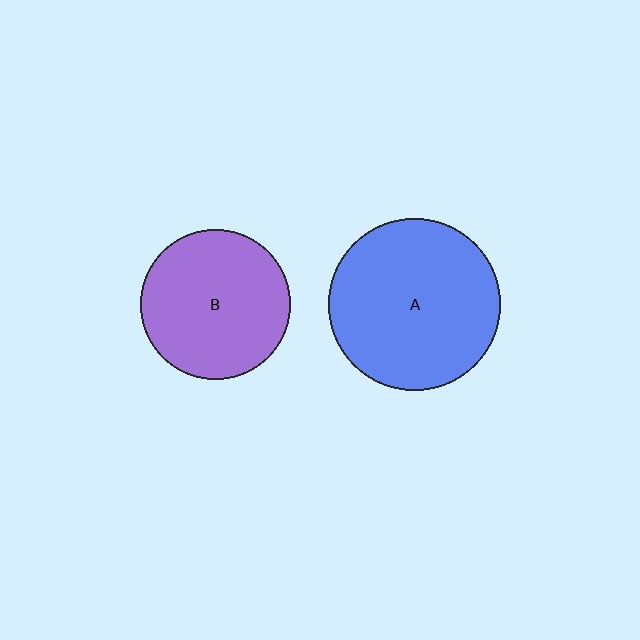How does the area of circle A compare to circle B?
Approximately 1.3 times.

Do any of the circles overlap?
No, none of the circles overlap.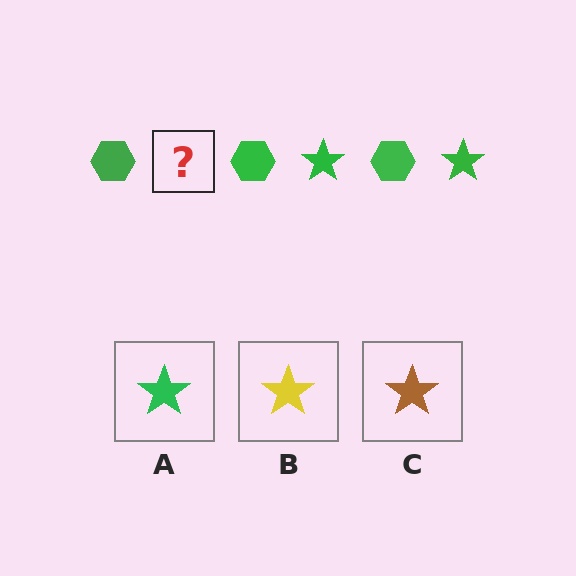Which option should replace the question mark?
Option A.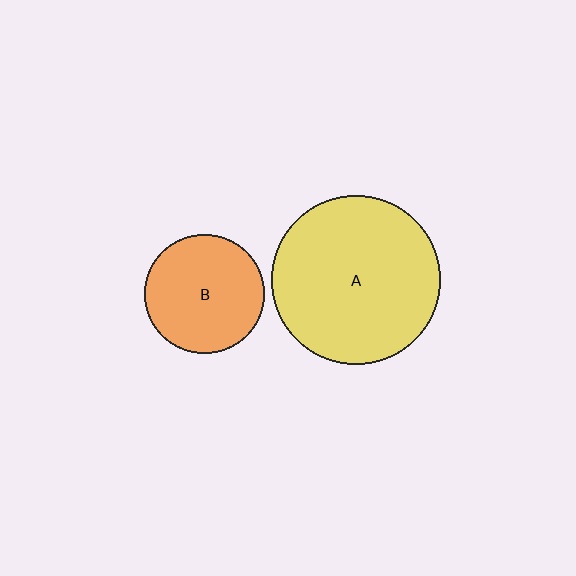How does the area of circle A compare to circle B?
Approximately 2.0 times.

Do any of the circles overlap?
No, none of the circles overlap.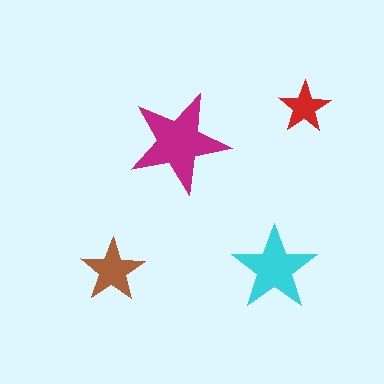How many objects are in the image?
There are 4 objects in the image.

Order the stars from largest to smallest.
the magenta one, the cyan one, the brown one, the red one.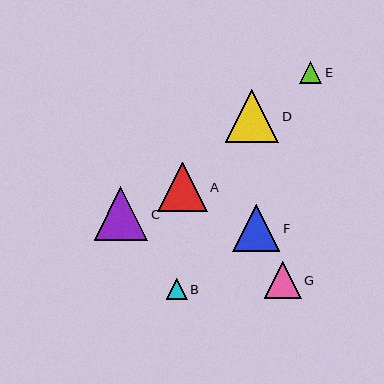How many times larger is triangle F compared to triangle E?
Triangle F is approximately 2.1 times the size of triangle E.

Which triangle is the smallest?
Triangle B is the smallest with a size of approximately 21 pixels.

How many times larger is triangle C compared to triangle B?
Triangle C is approximately 2.5 times the size of triangle B.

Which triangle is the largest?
Triangle C is the largest with a size of approximately 54 pixels.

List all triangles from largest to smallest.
From largest to smallest: C, D, A, F, G, E, B.